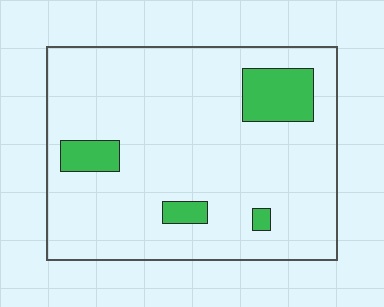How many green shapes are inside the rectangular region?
4.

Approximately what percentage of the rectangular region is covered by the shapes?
Approximately 10%.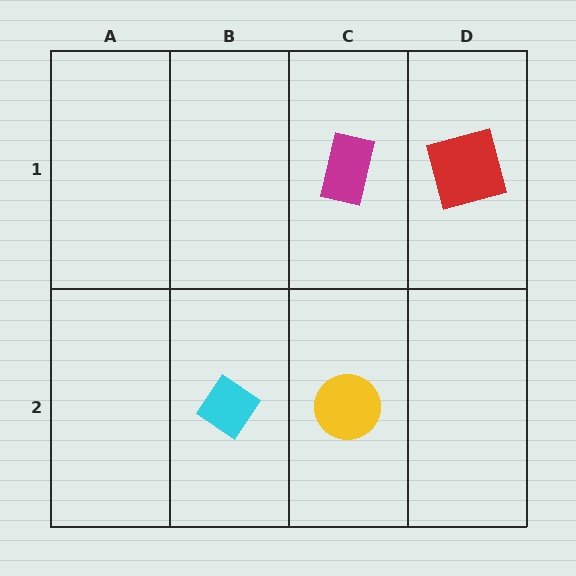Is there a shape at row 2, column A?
No, that cell is empty.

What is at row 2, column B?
A cyan diamond.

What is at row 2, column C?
A yellow circle.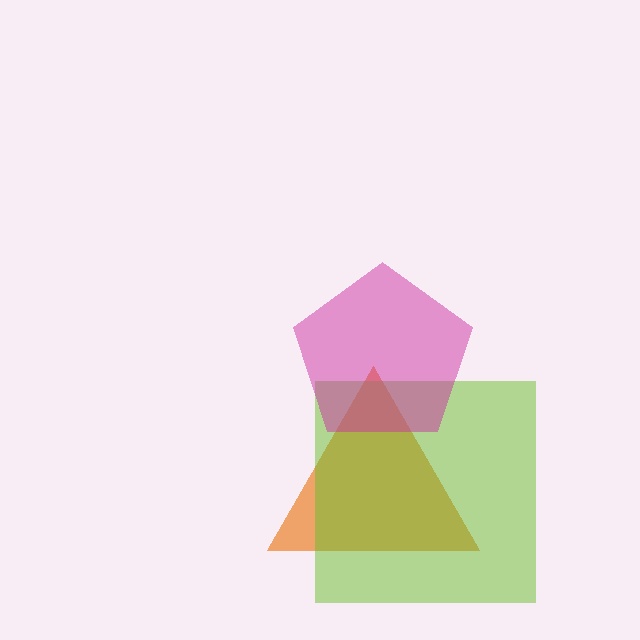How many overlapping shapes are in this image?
There are 3 overlapping shapes in the image.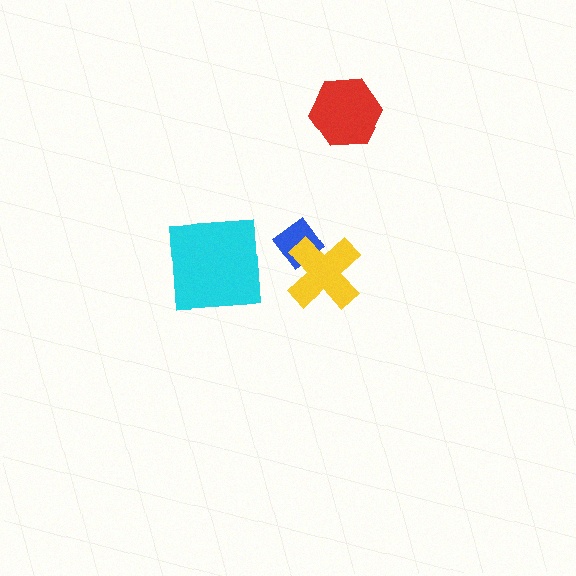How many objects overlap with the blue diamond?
1 object overlaps with the blue diamond.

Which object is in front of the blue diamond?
The yellow cross is in front of the blue diamond.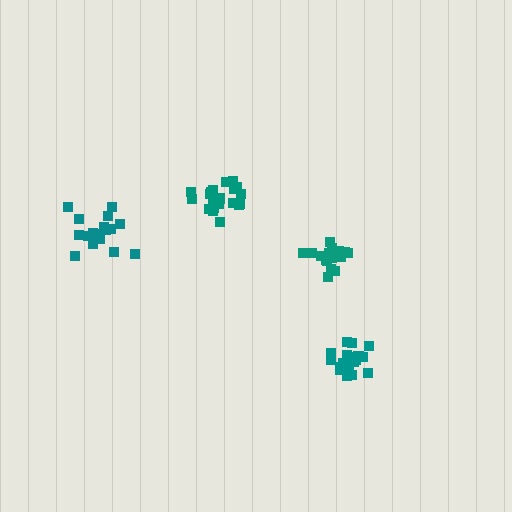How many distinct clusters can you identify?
There are 4 distinct clusters.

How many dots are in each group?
Group 1: 21 dots, Group 2: 17 dots, Group 3: 21 dots, Group 4: 18 dots (77 total).